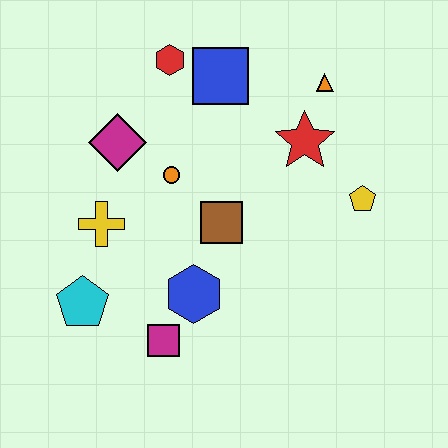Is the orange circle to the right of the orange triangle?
No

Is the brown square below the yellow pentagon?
Yes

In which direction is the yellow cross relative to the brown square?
The yellow cross is to the left of the brown square.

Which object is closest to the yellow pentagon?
The red star is closest to the yellow pentagon.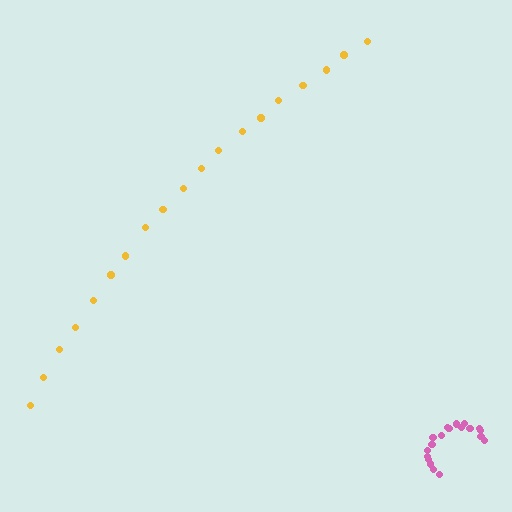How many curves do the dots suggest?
There are 2 distinct paths.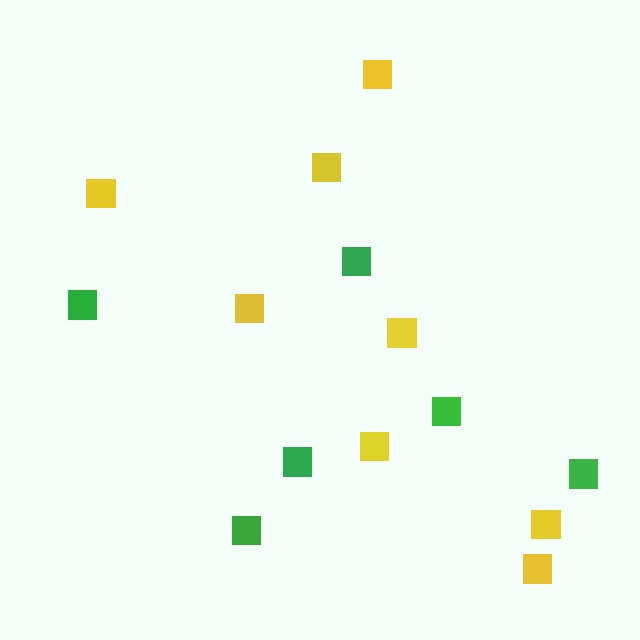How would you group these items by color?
There are 2 groups: one group of yellow squares (8) and one group of green squares (6).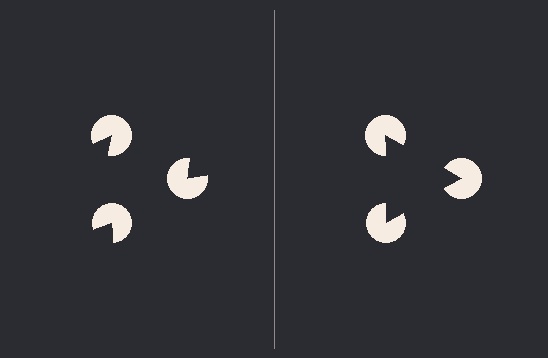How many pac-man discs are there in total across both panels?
6 — 3 on each side.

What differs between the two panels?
The pac-man discs are positioned identically on both sides; only the wedge orientations differ. On the right they align to a triangle; on the left they are misaligned.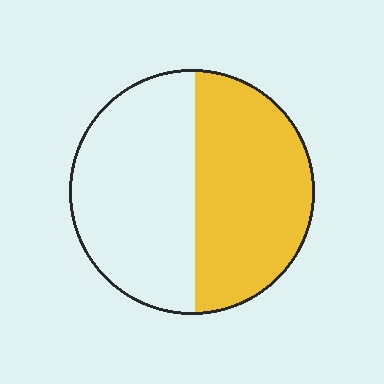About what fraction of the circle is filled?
About one half (1/2).